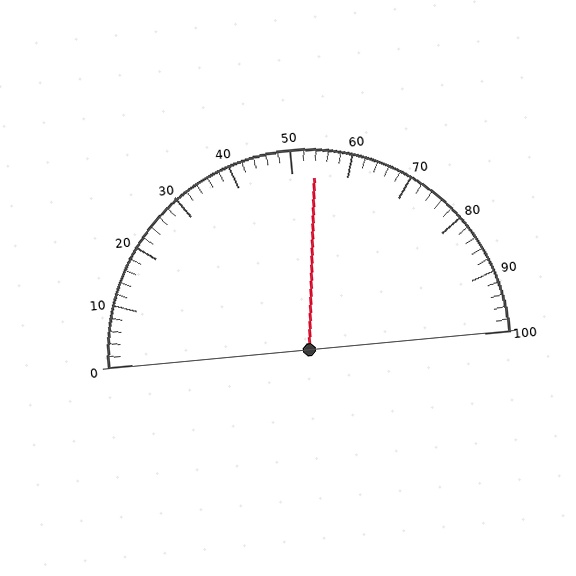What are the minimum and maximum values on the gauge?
The gauge ranges from 0 to 100.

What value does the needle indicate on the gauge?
The needle indicates approximately 54.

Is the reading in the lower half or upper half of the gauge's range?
The reading is in the upper half of the range (0 to 100).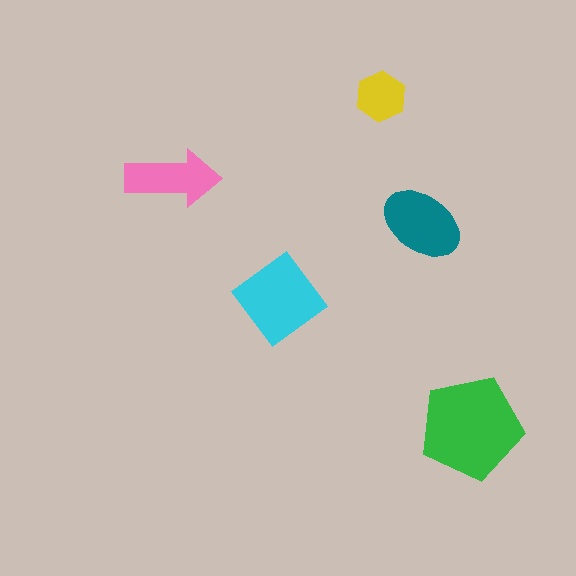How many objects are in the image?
There are 5 objects in the image.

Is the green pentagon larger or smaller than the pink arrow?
Larger.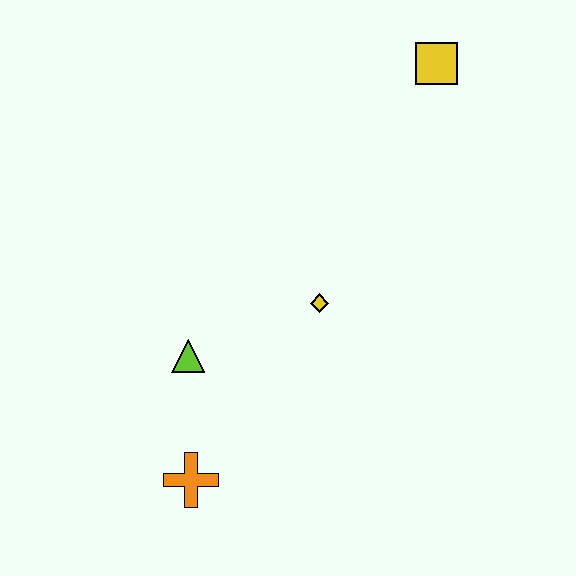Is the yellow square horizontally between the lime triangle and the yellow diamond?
No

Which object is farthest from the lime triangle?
The yellow square is farthest from the lime triangle.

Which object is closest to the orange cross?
The lime triangle is closest to the orange cross.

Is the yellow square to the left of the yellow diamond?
No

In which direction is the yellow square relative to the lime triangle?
The yellow square is above the lime triangle.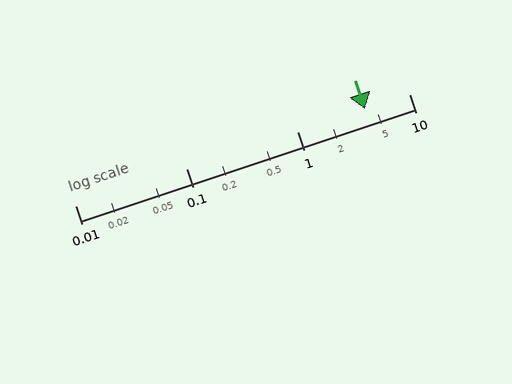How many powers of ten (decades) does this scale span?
The scale spans 3 decades, from 0.01 to 10.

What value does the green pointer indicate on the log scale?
The pointer indicates approximately 4.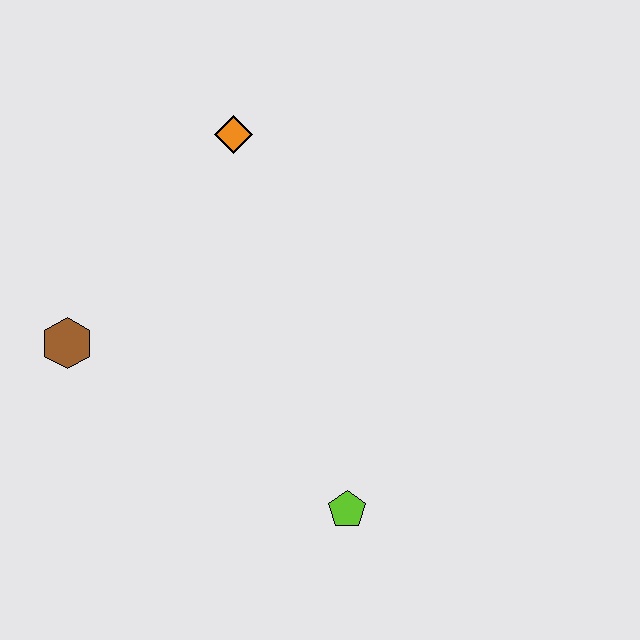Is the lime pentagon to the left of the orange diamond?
No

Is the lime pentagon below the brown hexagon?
Yes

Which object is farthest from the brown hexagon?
The lime pentagon is farthest from the brown hexagon.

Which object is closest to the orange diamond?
The brown hexagon is closest to the orange diamond.